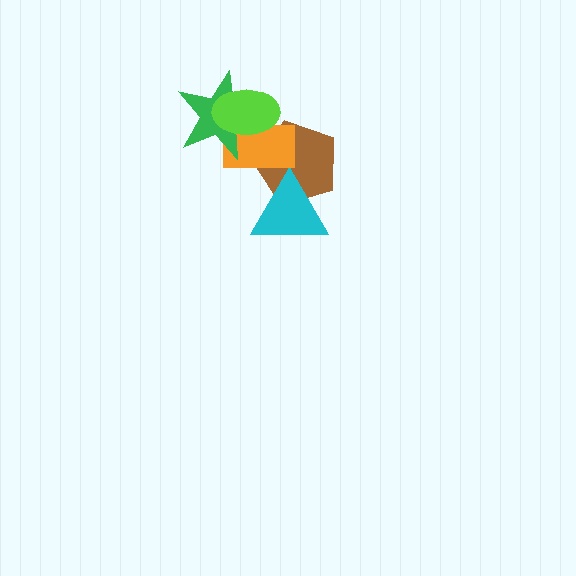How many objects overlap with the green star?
2 objects overlap with the green star.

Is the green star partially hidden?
Yes, it is partially covered by another shape.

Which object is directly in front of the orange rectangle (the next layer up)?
The green star is directly in front of the orange rectangle.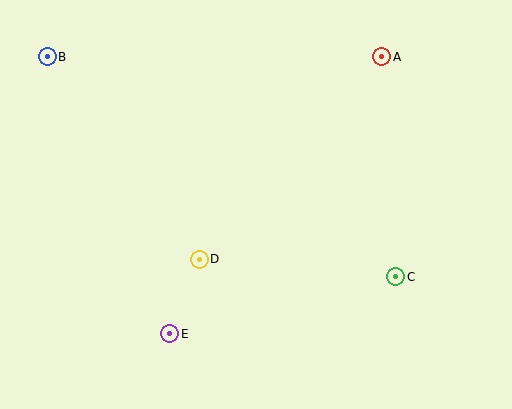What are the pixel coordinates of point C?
Point C is at (396, 277).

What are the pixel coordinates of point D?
Point D is at (199, 259).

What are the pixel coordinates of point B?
Point B is at (47, 57).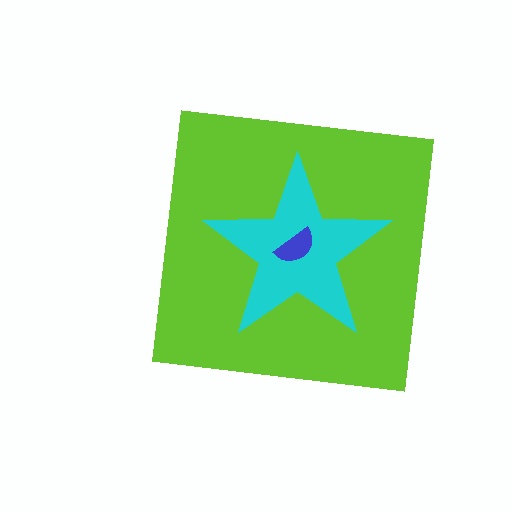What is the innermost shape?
The blue semicircle.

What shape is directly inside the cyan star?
The blue semicircle.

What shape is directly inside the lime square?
The cyan star.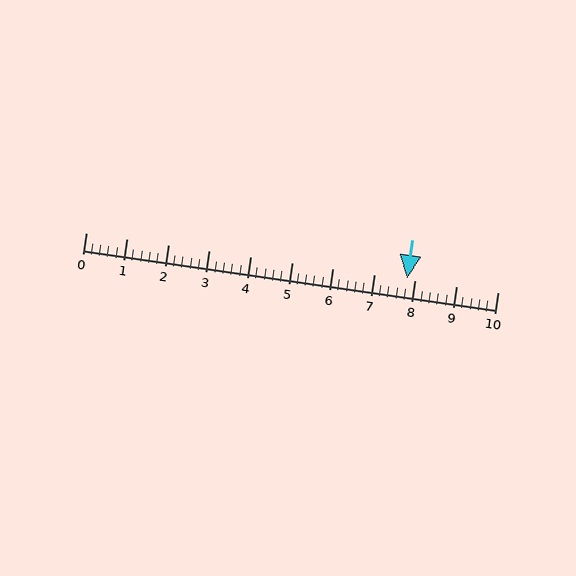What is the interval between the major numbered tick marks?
The major tick marks are spaced 1 units apart.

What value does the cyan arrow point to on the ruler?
The cyan arrow points to approximately 7.8.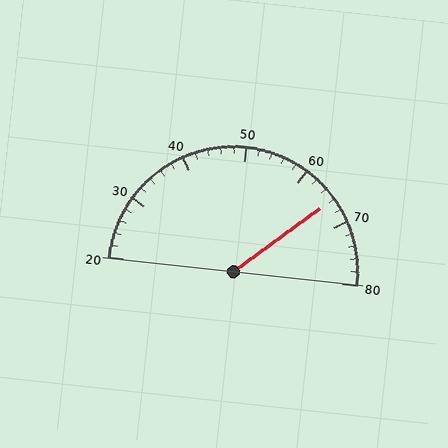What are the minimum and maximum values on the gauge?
The gauge ranges from 20 to 80.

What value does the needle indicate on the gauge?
The needle indicates approximately 66.